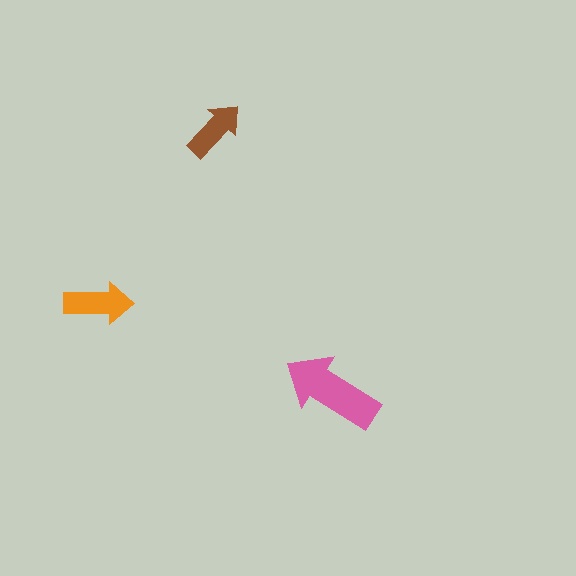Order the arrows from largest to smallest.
the pink one, the orange one, the brown one.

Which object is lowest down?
The pink arrow is bottommost.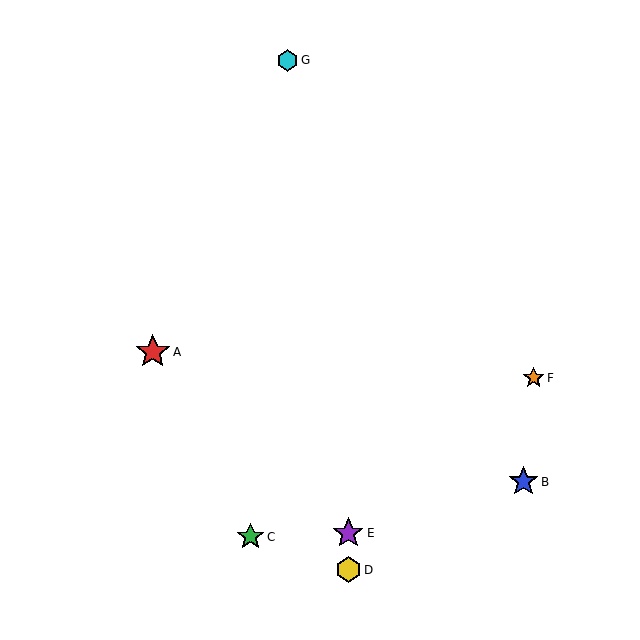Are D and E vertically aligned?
Yes, both are at x≈348.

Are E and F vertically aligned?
No, E is at x≈348 and F is at x≈534.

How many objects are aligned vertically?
2 objects (D, E) are aligned vertically.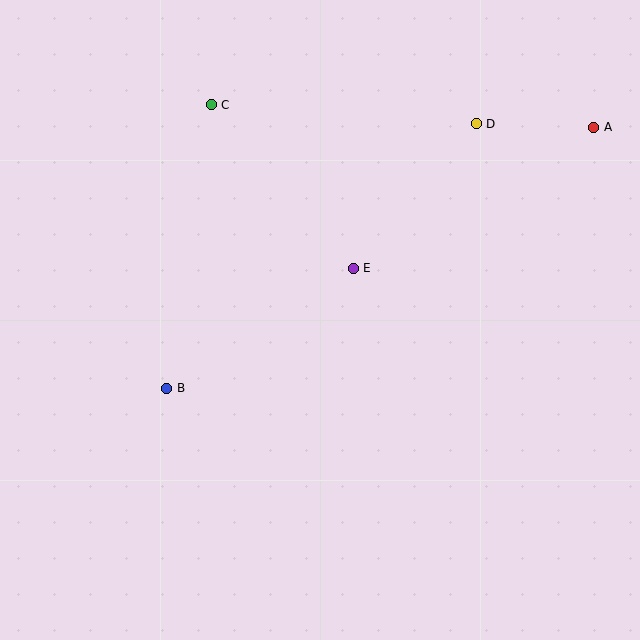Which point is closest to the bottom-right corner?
Point E is closest to the bottom-right corner.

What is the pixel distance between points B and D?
The distance between B and D is 407 pixels.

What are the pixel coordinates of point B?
Point B is at (167, 388).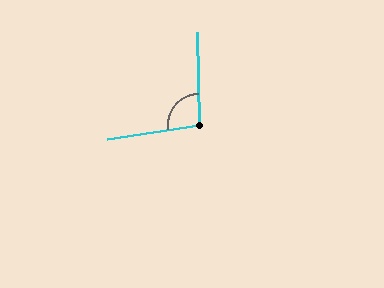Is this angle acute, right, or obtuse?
It is obtuse.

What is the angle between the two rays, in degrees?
Approximately 98 degrees.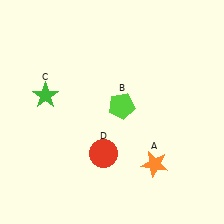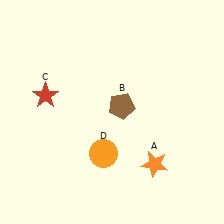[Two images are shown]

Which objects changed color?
B changed from lime to brown. C changed from green to red. D changed from red to orange.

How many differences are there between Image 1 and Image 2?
There are 3 differences between the two images.